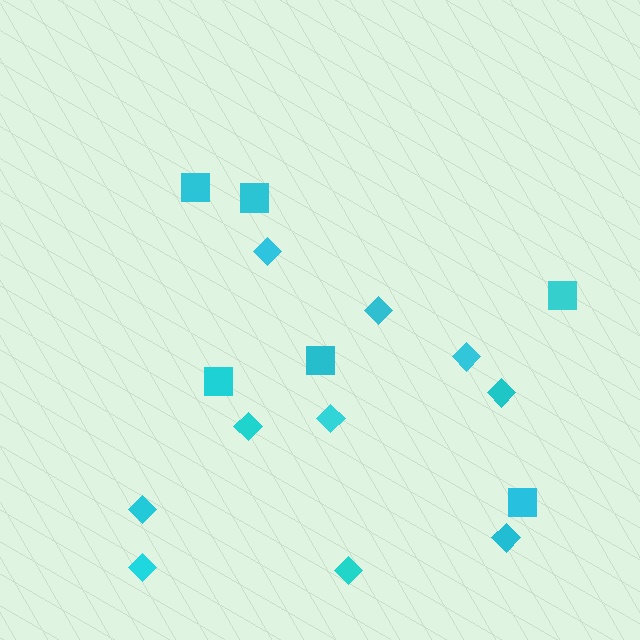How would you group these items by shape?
There are 2 groups: one group of diamonds (10) and one group of squares (6).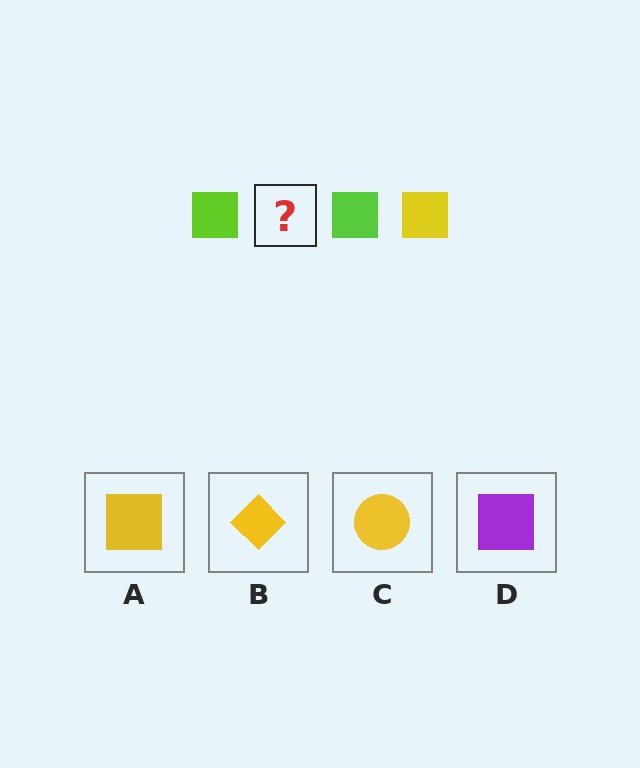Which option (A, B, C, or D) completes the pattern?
A.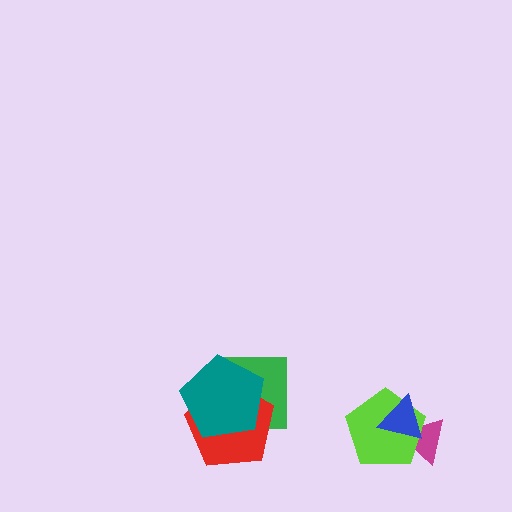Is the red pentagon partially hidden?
Yes, it is partially covered by another shape.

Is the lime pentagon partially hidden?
Yes, it is partially covered by another shape.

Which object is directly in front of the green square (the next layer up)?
The red pentagon is directly in front of the green square.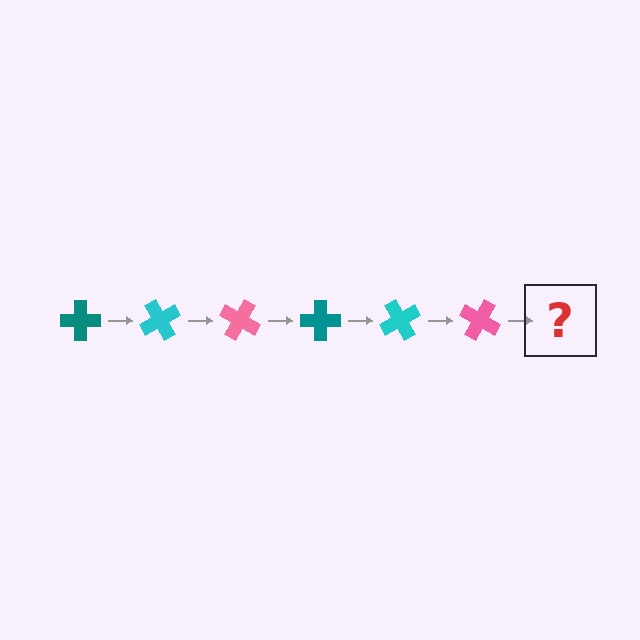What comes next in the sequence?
The next element should be a teal cross, rotated 360 degrees from the start.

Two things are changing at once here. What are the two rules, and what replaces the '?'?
The two rules are that it rotates 60 degrees each step and the color cycles through teal, cyan, and pink. The '?' should be a teal cross, rotated 360 degrees from the start.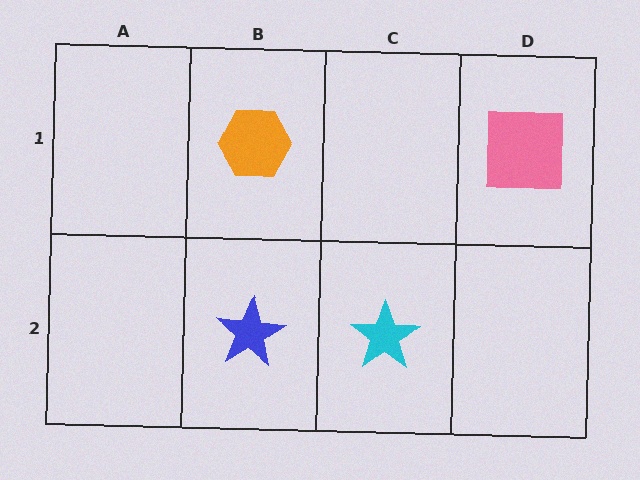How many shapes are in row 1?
2 shapes.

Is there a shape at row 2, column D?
No, that cell is empty.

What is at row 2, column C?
A cyan star.